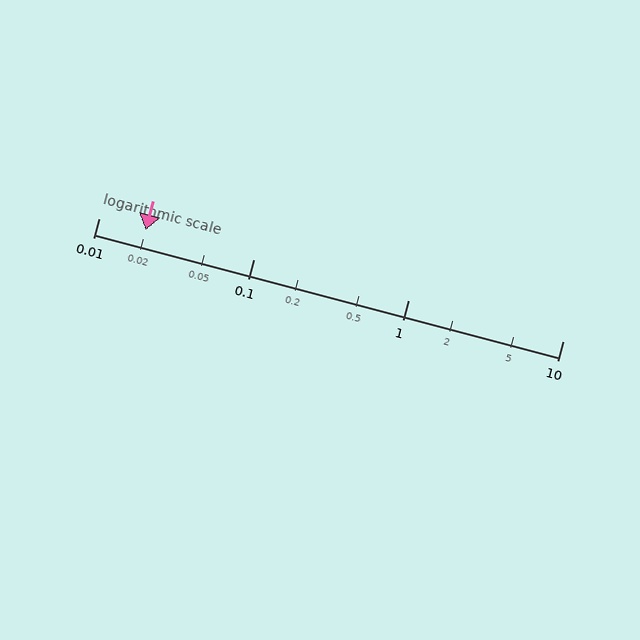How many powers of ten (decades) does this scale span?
The scale spans 3 decades, from 0.01 to 10.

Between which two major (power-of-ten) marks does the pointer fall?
The pointer is between 0.01 and 0.1.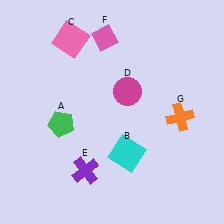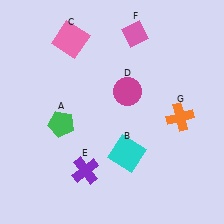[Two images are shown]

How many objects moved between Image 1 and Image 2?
1 object moved between the two images.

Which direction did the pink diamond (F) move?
The pink diamond (F) moved right.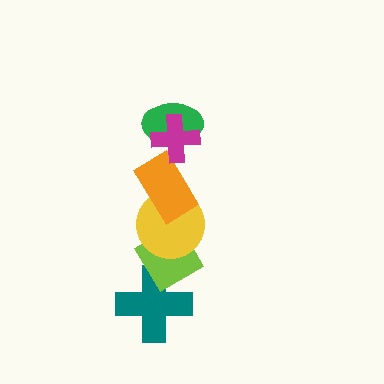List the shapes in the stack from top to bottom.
From top to bottom: the magenta cross, the green ellipse, the orange rectangle, the yellow circle, the lime diamond, the teal cross.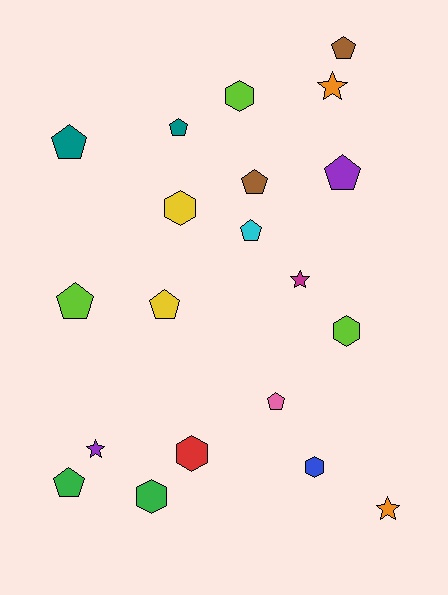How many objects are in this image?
There are 20 objects.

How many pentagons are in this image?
There are 10 pentagons.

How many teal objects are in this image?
There are 2 teal objects.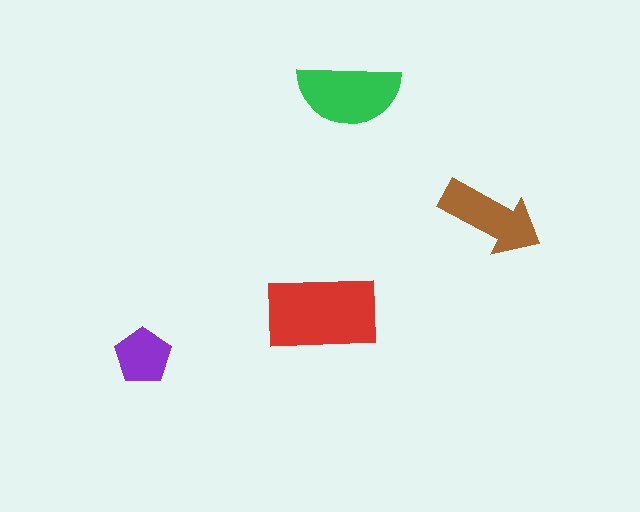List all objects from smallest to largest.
The purple pentagon, the brown arrow, the green semicircle, the red rectangle.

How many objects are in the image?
There are 4 objects in the image.